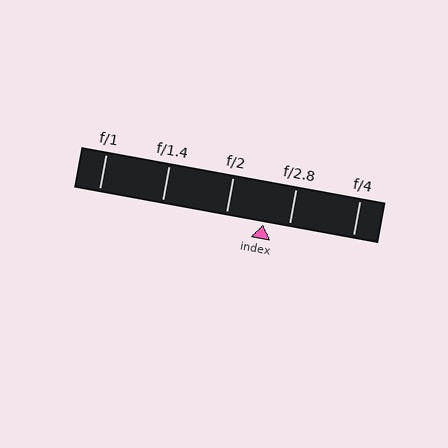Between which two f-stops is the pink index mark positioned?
The index mark is between f/2 and f/2.8.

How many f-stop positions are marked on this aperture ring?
There are 5 f-stop positions marked.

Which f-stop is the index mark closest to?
The index mark is closest to f/2.8.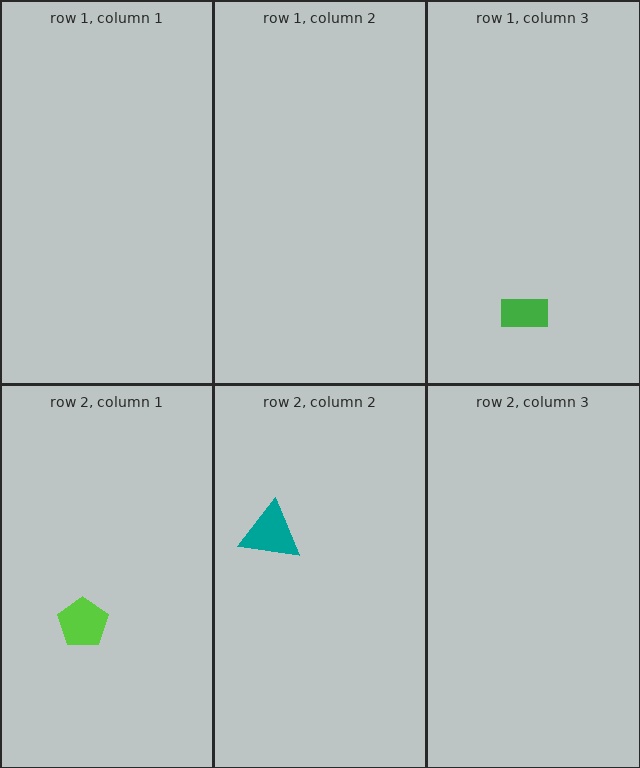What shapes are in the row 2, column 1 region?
The lime pentagon.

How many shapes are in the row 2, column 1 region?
1.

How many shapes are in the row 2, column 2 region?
1.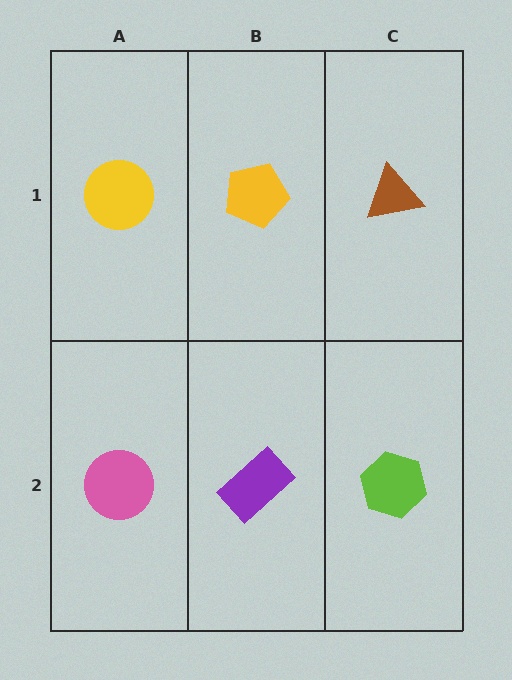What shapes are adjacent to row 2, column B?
A yellow pentagon (row 1, column B), a pink circle (row 2, column A), a lime hexagon (row 2, column C).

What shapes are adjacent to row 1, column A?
A pink circle (row 2, column A), a yellow pentagon (row 1, column B).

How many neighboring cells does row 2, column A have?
2.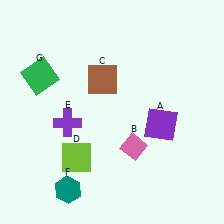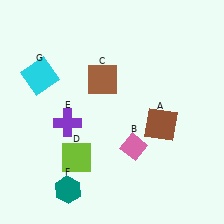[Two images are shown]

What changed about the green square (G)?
In Image 1, G is green. In Image 2, it changed to cyan.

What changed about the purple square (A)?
In Image 1, A is purple. In Image 2, it changed to brown.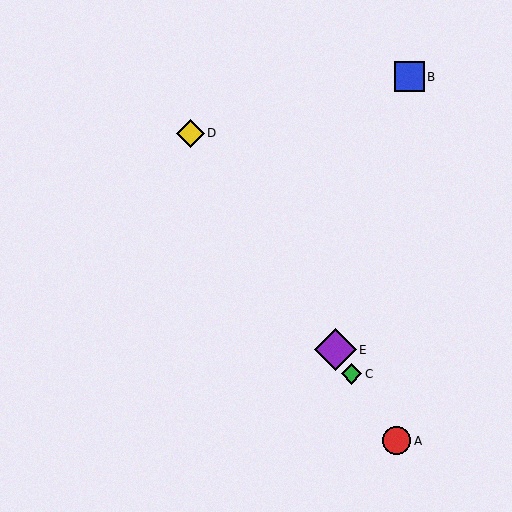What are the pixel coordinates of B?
Object B is at (409, 77).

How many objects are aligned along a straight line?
4 objects (A, C, D, E) are aligned along a straight line.